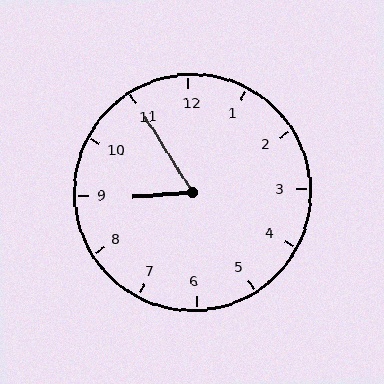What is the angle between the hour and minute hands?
Approximately 62 degrees.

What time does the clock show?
8:55.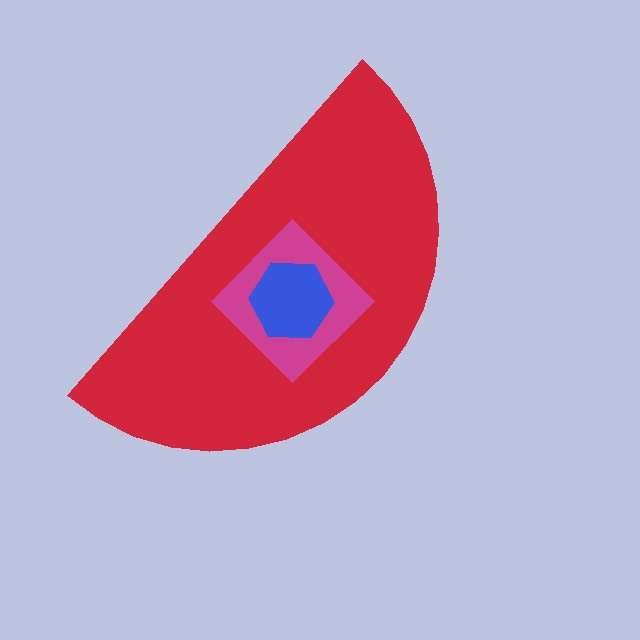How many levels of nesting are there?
3.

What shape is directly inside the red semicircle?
The magenta diamond.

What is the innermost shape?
The blue hexagon.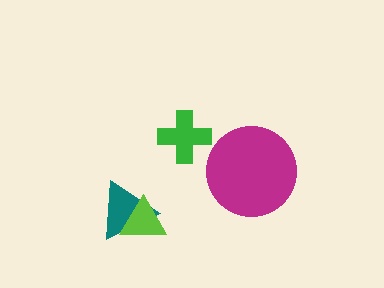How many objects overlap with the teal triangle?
1 object overlaps with the teal triangle.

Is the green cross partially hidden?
No, no other shape covers it.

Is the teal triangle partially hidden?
Yes, it is partially covered by another shape.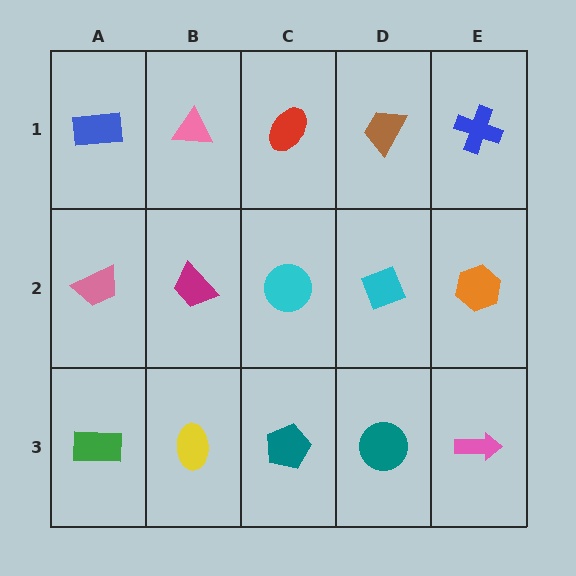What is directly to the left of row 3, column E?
A teal circle.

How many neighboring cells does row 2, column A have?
3.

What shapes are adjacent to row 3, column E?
An orange hexagon (row 2, column E), a teal circle (row 3, column D).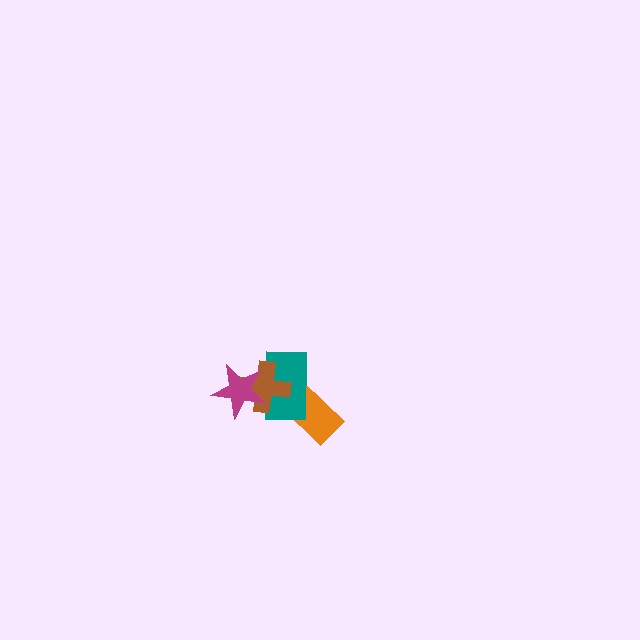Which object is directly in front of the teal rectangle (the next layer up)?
The brown cross is directly in front of the teal rectangle.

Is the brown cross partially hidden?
Yes, it is partially covered by another shape.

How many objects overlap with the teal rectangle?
3 objects overlap with the teal rectangle.